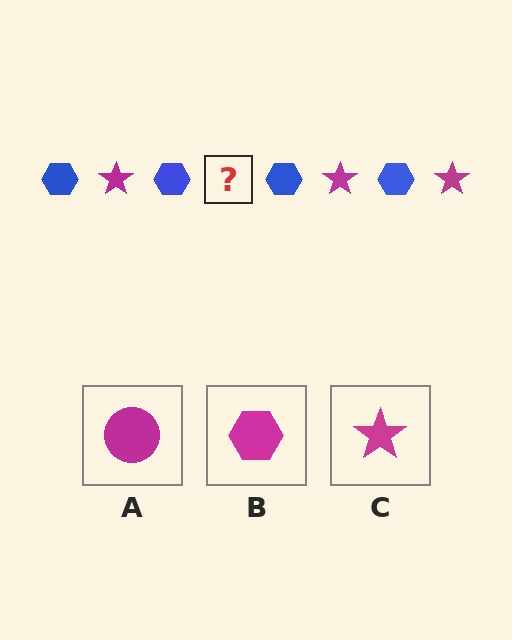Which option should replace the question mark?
Option C.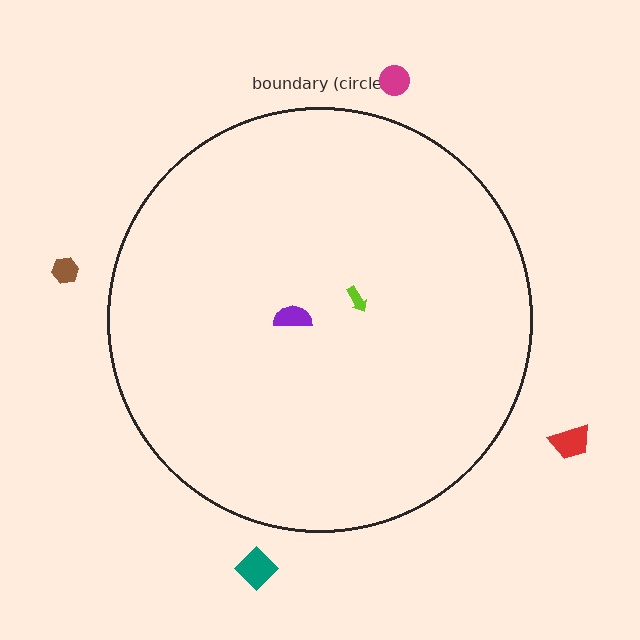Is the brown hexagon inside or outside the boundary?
Outside.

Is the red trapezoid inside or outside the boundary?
Outside.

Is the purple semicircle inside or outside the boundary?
Inside.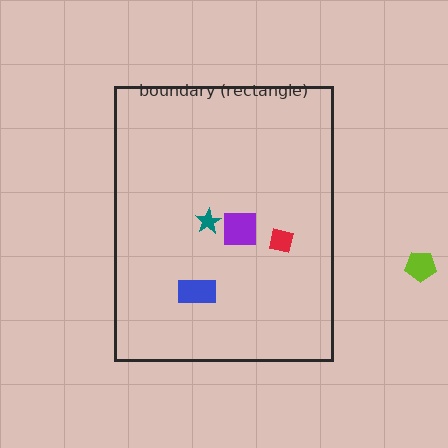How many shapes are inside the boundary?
4 inside, 1 outside.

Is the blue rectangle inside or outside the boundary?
Inside.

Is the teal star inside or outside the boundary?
Inside.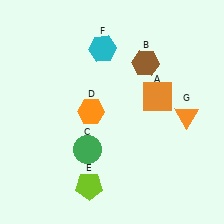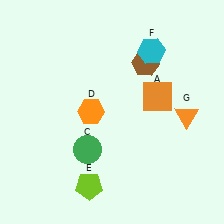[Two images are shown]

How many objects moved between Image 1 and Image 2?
1 object moved between the two images.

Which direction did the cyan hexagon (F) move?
The cyan hexagon (F) moved right.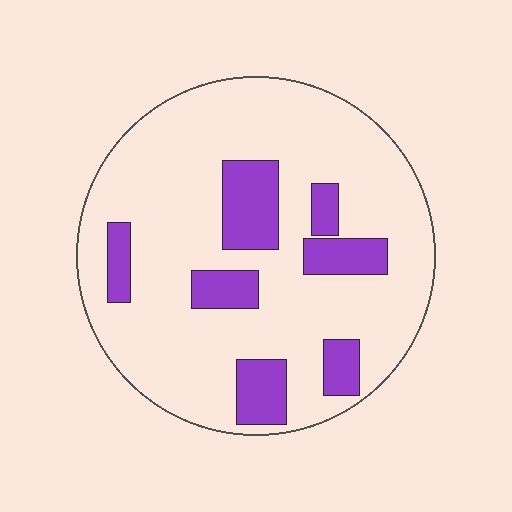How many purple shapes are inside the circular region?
7.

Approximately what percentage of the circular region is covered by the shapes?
Approximately 20%.